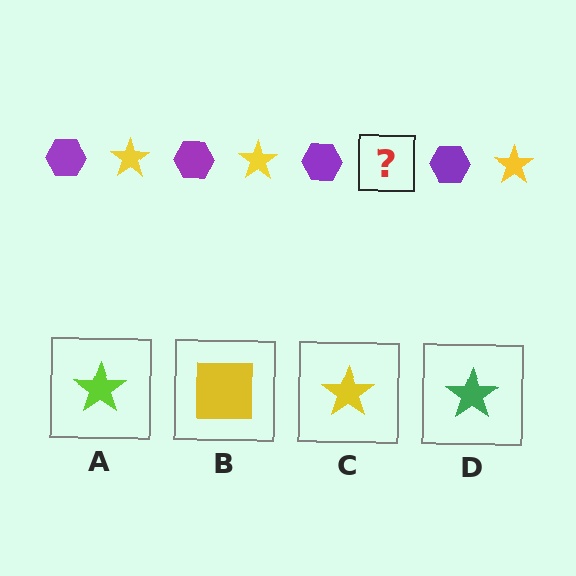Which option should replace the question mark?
Option C.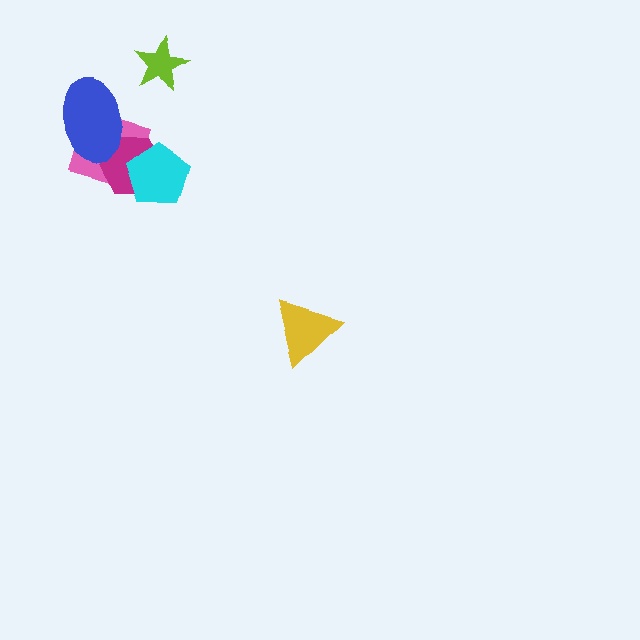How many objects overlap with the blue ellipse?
2 objects overlap with the blue ellipse.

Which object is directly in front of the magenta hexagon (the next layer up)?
The blue ellipse is directly in front of the magenta hexagon.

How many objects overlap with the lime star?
0 objects overlap with the lime star.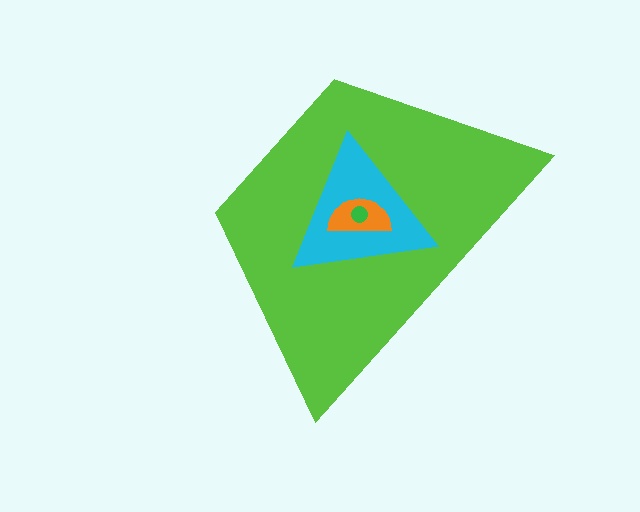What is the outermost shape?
The lime trapezoid.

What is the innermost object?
The green circle.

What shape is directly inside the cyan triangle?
The orange semicircle.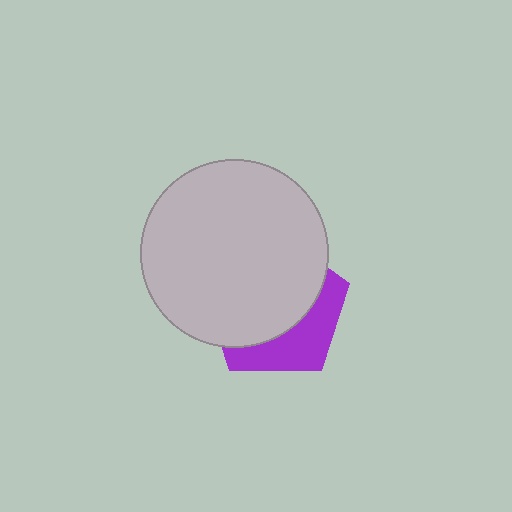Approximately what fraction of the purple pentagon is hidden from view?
Roughly 65% of the purple pentagon is hidden behind the light gray circle.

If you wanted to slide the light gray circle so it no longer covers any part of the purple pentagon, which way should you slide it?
Slide it toward the upper-left — that is the most direct way to separate the two shapes.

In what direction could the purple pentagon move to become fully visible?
The purple pentagon could move toward the lower-right. That would shift it out from behind the light gray circle entirely.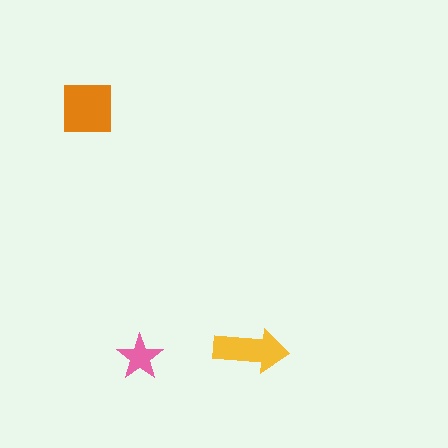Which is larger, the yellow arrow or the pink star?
The yellow arrow.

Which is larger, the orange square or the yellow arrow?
The orange square.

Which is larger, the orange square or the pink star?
The orange square.